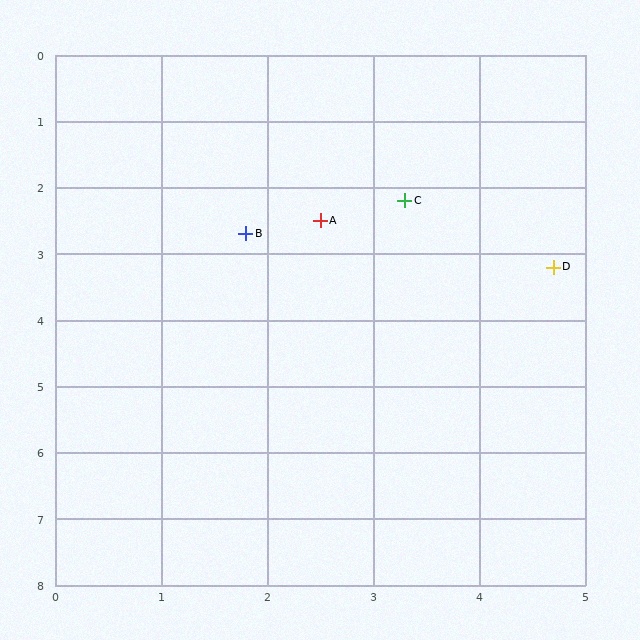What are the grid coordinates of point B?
Point B is at approximately (1.8, 2.7).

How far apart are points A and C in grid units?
Points A and C are about 0.9 grid units apart.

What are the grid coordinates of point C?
Point C is at approximately (3.3, 2.2).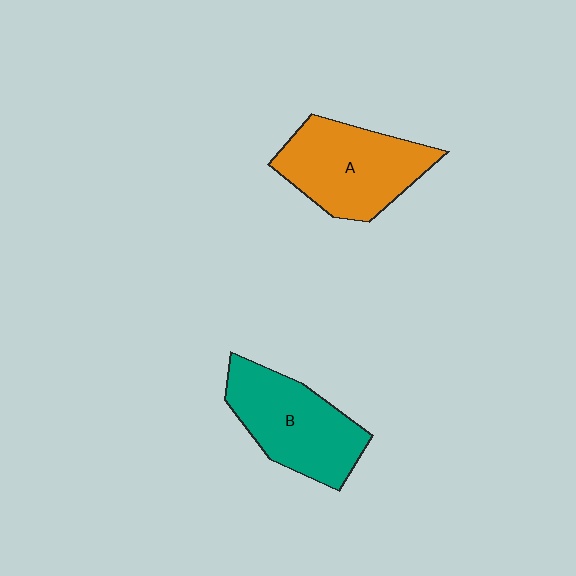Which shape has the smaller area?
Shape B (teal).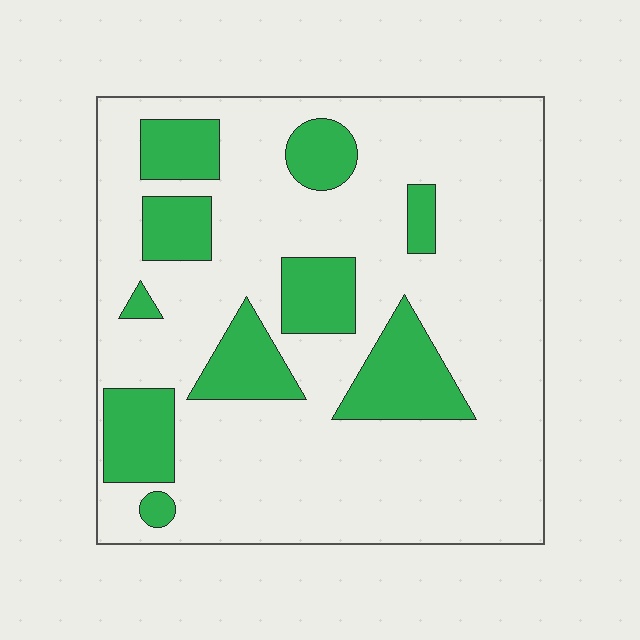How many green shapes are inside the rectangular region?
10.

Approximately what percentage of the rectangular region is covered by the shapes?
Approximately 25%.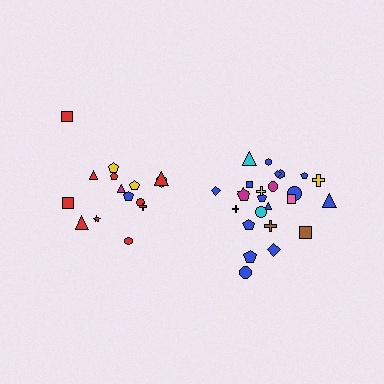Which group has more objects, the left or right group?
The right group.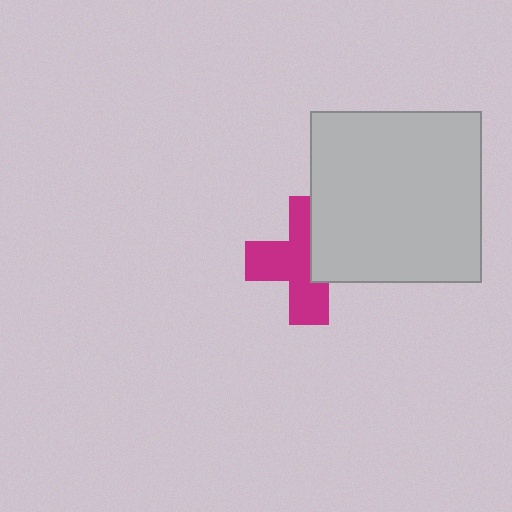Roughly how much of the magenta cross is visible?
About half of it is visible (roughly 60%).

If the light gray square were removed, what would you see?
You would see the complete magenta cross.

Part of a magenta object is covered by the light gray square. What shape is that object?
It is a cross.